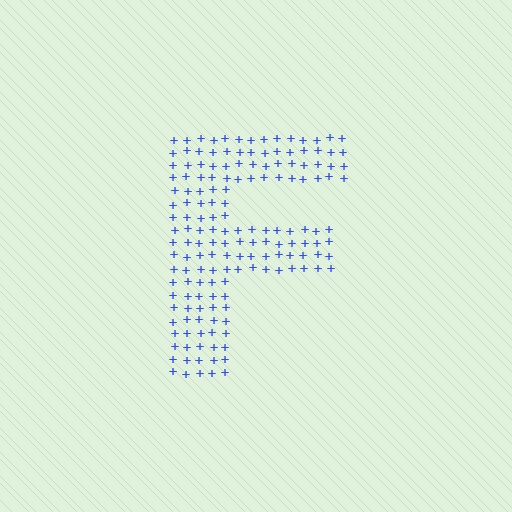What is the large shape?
The large shape is the letter F.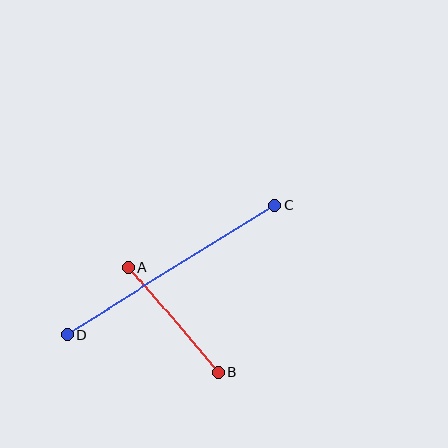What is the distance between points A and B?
The distance is approximately 138 pixels.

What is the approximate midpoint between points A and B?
The midpoint is at approximately (173, 320) pixels.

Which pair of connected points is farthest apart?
Points C and D are farthest apart.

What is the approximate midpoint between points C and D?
The midpoint is at approximately (171, 270) pixels.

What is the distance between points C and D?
The distance is approximately 245 pixels.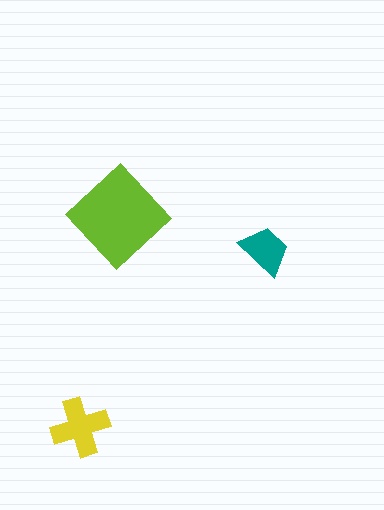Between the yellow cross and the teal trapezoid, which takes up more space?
The yellow cross.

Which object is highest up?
The lime diamond is topmost.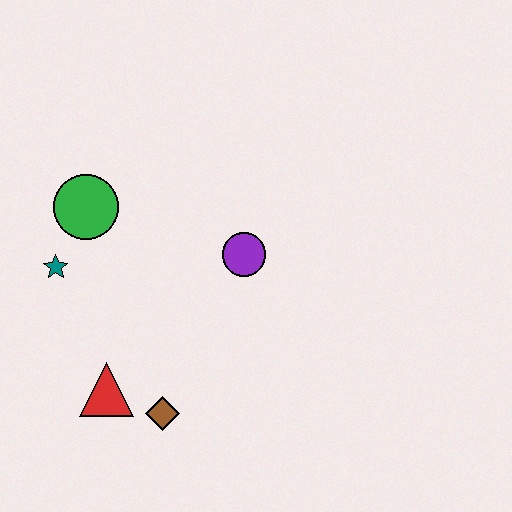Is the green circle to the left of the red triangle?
Yes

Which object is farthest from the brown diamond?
The green circle is farthest from the brown diamond.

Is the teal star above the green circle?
No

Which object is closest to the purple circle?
The green circle is closest to the purple circle.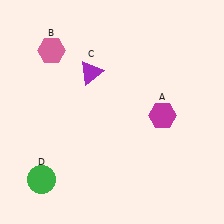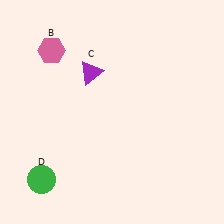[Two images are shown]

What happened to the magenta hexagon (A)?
The magenta hexagon (A) was removed in Image 2. It was in the bottom-right area of Image 1.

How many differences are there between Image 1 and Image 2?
There is 1 difference between the two images.